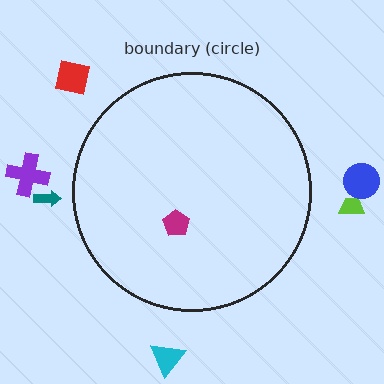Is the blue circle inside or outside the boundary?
Outside.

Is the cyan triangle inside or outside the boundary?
Outside.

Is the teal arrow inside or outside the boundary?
Outside.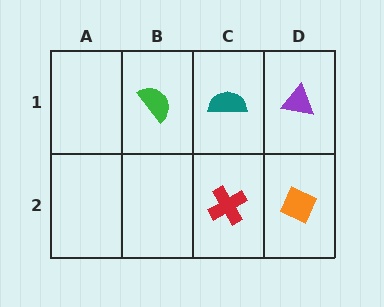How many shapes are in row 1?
3 shapes.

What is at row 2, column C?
A red cross.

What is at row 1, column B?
A green semicircle.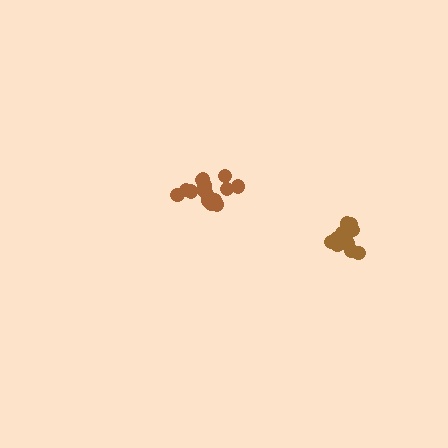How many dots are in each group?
Group 1: 13 dots, Group 2: 16 dots (29 total).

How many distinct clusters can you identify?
There are 2 distinct clusters.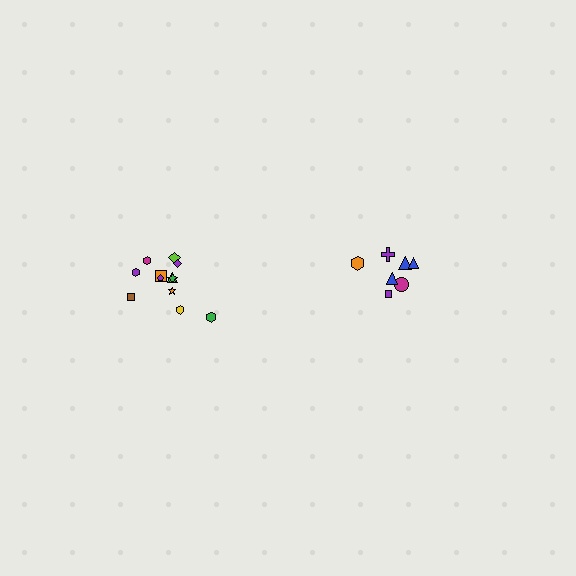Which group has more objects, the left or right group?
The left group.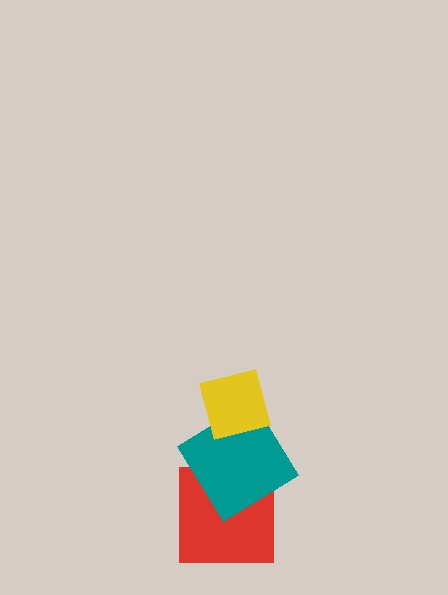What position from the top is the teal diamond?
The teal diamond is 2nd from the top.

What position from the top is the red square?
The red square is 3rd from the top.